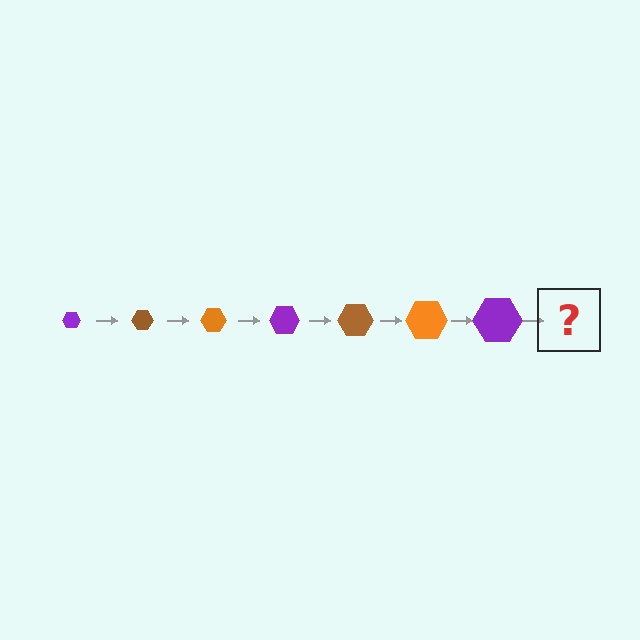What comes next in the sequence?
The next element should be a brown hexagon, larger than the previous one.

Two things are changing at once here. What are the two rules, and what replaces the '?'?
The two rules are that the hexagon grows larger each step and the color cycles through purple, brown, and orange. The '?' should be a brown hexagon, larger than the previous one.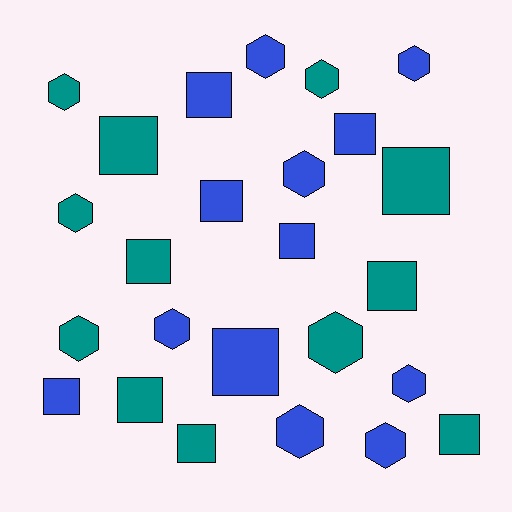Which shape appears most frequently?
Square, with 13 objects.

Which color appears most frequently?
Blue, with 13 objects.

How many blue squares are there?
There are 6 blue squares.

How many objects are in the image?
There are 25 objects.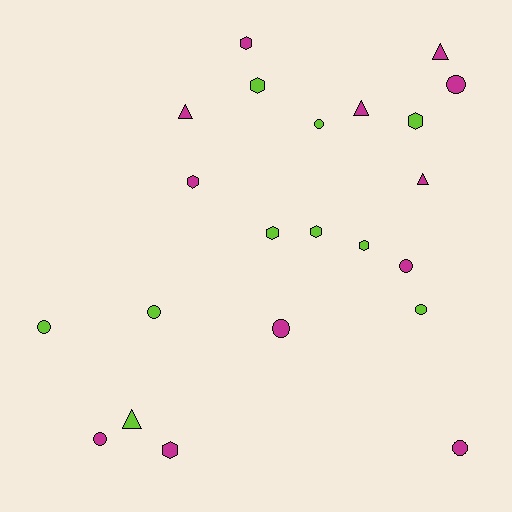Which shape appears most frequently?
Circle, with 9 objects.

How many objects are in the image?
There are 22 objects.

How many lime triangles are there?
There is 1 lime triangle.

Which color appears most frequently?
Magenta, with 12 objects.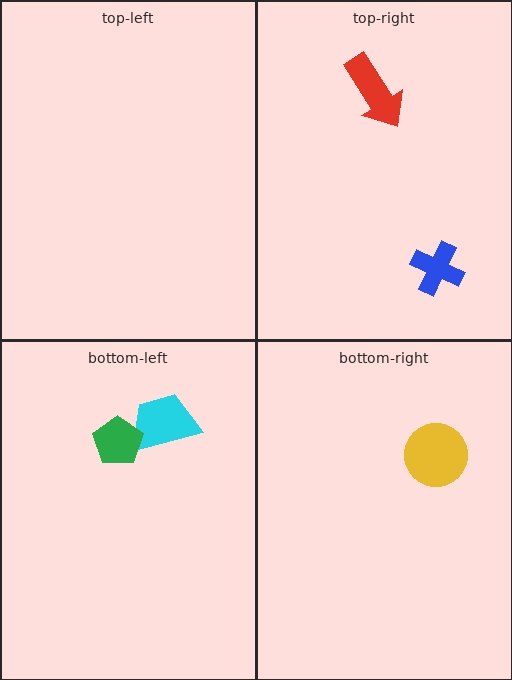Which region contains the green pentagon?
The bottom-left region.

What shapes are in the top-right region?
The blue cross, the red arrow.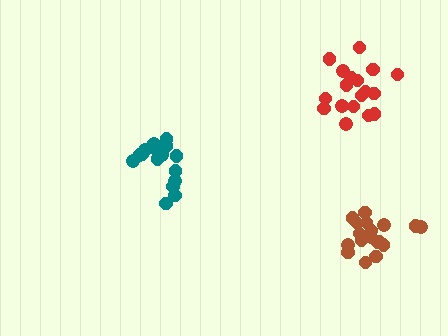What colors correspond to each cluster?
The clusters are colored: teal, red, brown.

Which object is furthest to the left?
The teal cluster is leftmost.